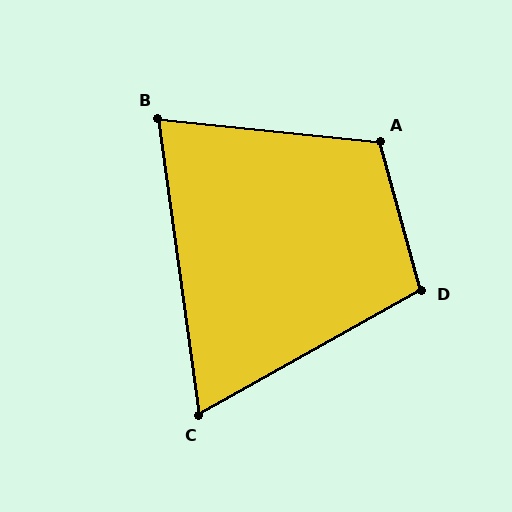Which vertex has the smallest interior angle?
C, at approximately 69 degrees.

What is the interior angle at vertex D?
Approximately 104 degrees (obtuse).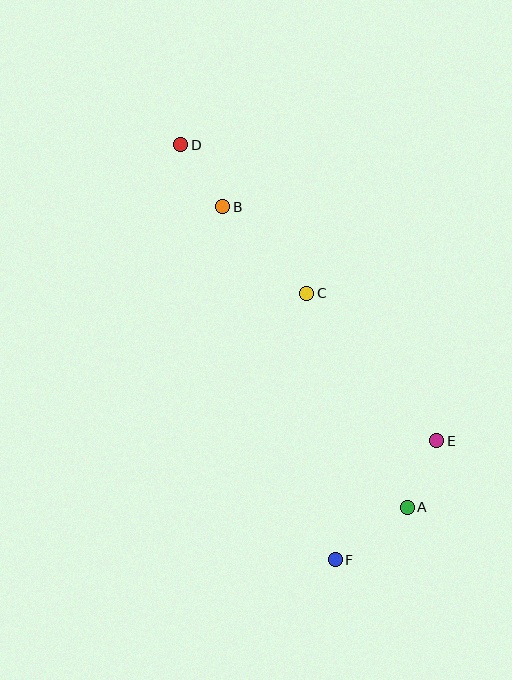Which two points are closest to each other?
Points A and E are closest to each other.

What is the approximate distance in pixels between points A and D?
The distance between A and D is approximately 427 pixels.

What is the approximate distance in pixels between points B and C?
The distance between B and C is approximately 121 pixels.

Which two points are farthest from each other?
Points D and F are farthest from each other.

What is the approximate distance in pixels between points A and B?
The distance between A and B is approximately 353 pixels.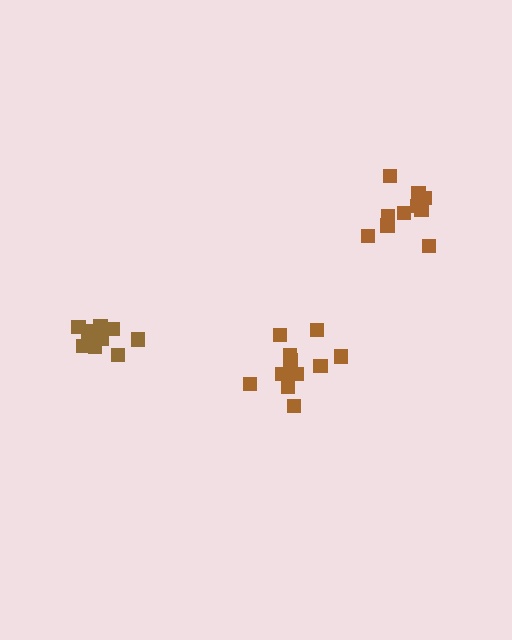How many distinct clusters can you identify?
There are 3 distinct clusters.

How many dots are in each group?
Group 1: 11 dots, Group 2: 10 dots, Group 3: 11 dots (32 total).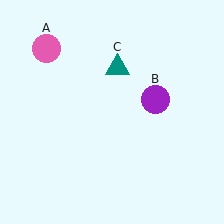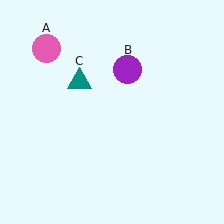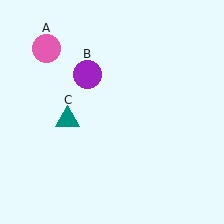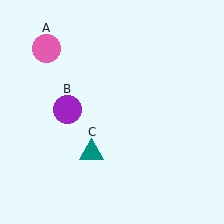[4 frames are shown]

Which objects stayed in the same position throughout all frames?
Pink circle (object A) remained stationary.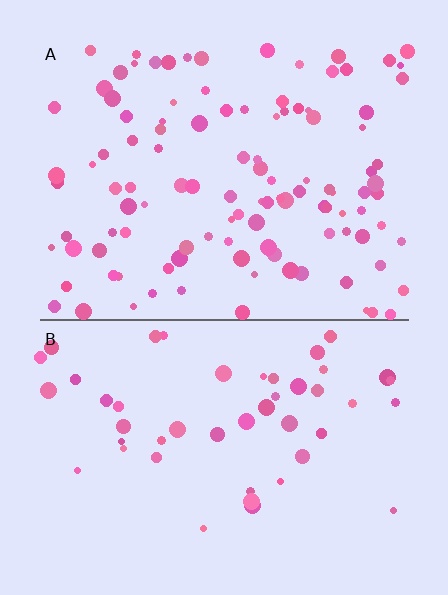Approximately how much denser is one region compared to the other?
Approximately 2.4× — region A over region B.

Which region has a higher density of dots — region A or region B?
A (the top).